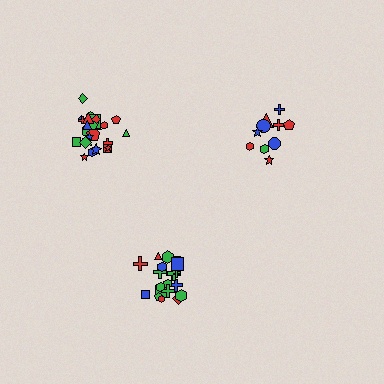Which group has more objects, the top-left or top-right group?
The top-left group.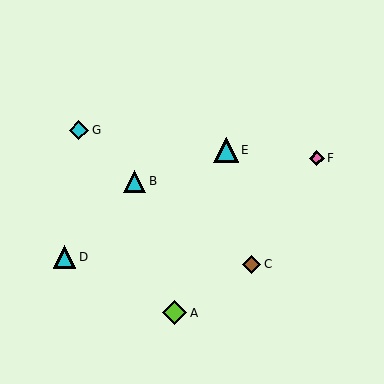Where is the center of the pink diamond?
The center of the pink diamond is at (317, 158).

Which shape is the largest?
The cyan triangle (labeled E) is the largest.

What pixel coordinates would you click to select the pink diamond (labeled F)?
Click at (317, 158) to select the pink diamond F.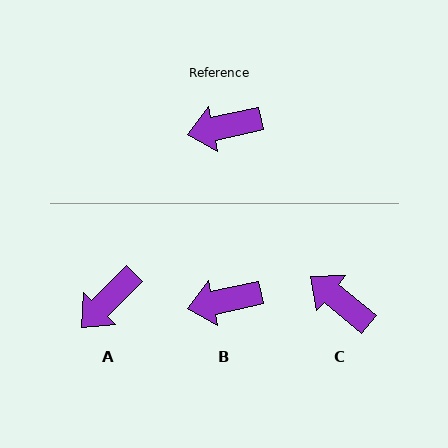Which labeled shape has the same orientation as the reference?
B.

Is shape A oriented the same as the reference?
No, it is off by about 33 degrees.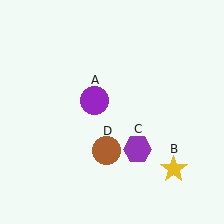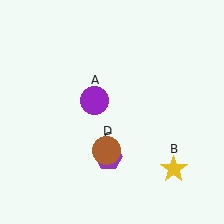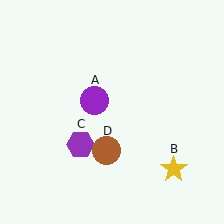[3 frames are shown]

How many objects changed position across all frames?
1 object changed position: purple hexagon (object C).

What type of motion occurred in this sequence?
The purple hexagon (object C) rotated clockwise around the center of the scene.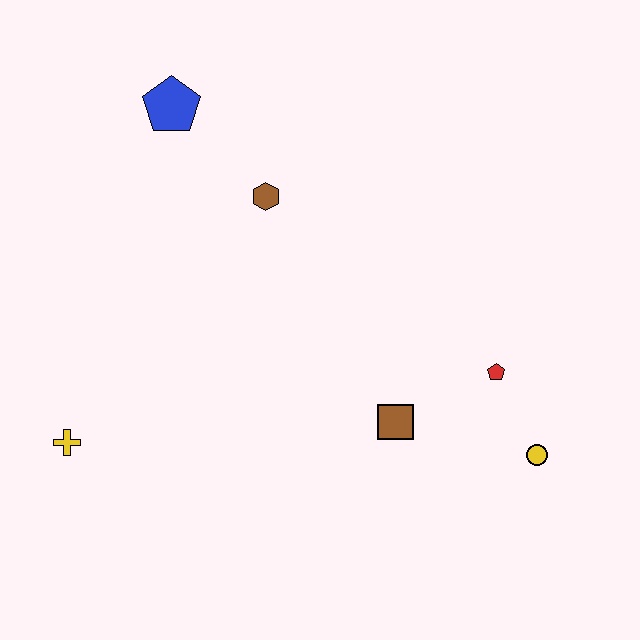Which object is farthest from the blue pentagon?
The yellow circle is farthest from the blue pentagon.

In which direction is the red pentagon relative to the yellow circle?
The red pentagon is above the yellow circle.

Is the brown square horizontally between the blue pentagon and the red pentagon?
Yes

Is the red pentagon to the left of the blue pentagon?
No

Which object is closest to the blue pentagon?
The brown hexagon is closest to the blue pentagon.